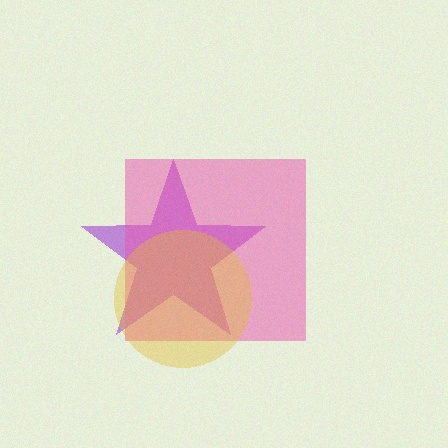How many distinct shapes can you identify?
There are 3 distinct shapes: a purple star, a pink square, a yellow circle.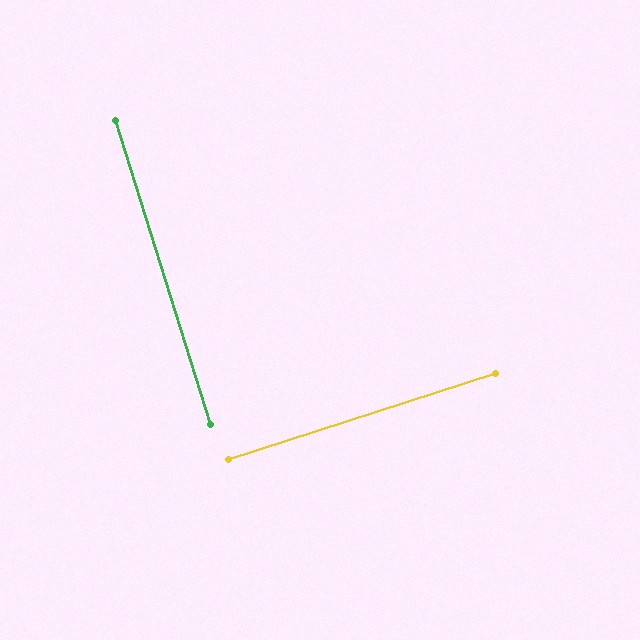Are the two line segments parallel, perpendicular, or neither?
Perpendicular — they meet at approximately 90°.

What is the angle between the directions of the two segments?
Approximately 90 degrees.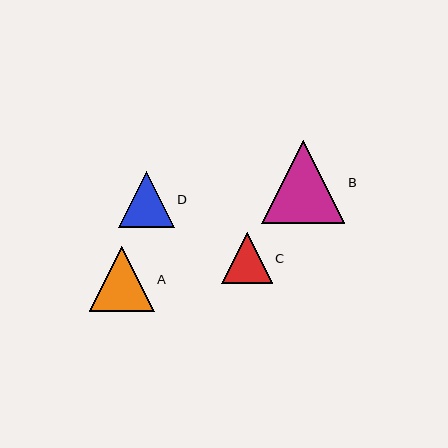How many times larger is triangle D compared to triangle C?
Triangle D is approximately 1.1 times the size of triangle C.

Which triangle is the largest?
Triangle B is the largest with a size of approximately 83 pixels.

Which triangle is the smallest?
Triangle C is the smallest with a size of approximately 50 pixels.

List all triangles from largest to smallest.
From largest to smallest: B, A, D, C.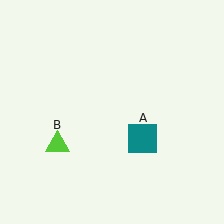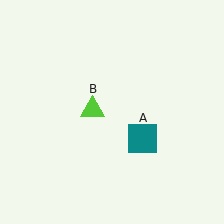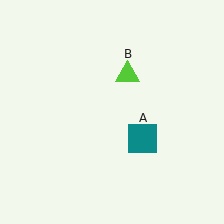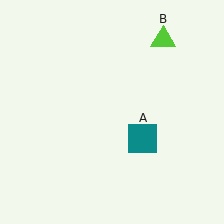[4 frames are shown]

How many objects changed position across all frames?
1 object changed position: lime triangle (object B).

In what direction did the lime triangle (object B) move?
The lime triangle (object B) moved up and to the right.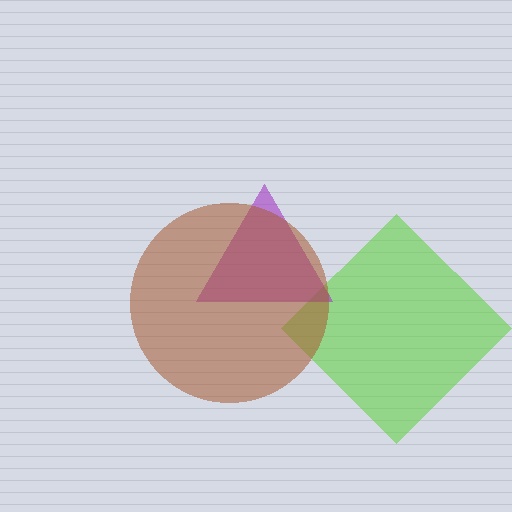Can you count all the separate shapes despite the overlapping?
Yes, there are 3 separate shapes.